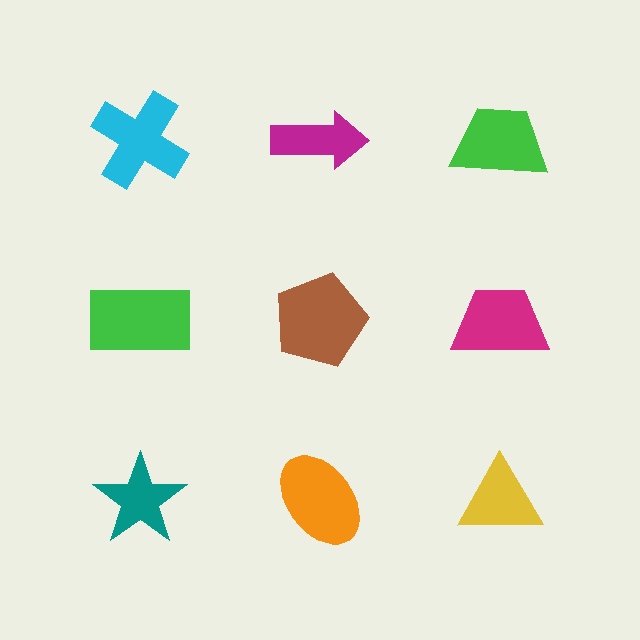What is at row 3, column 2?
An orange ellipse.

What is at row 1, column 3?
A green trapezoid.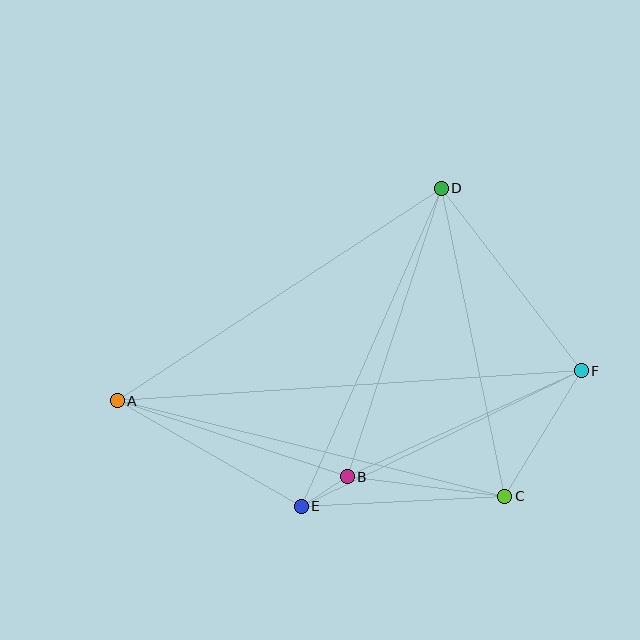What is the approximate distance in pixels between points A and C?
The distance between A and C is approximately 399 pixels.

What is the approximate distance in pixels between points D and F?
The distance between D and F is approximately 230 pixels.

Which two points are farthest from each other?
Points A and F are farthest from each other.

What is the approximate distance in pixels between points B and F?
The distance between B and F is approximately 257 pixels.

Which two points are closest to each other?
Points B and E are closest to each other.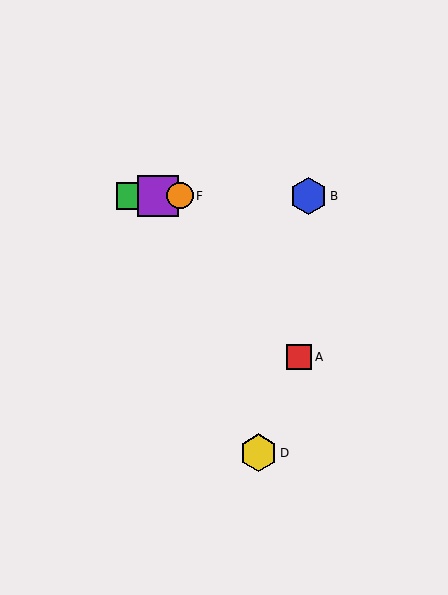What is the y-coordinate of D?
Object D is at y≈453.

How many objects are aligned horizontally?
4 objects (B, C, E, F) are aligned horizontally.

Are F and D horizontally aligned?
No, F is at y≈196 and D is at y≈453.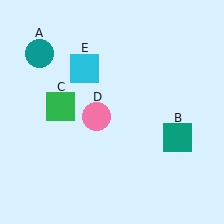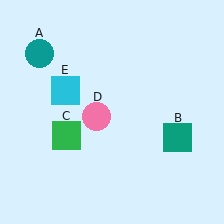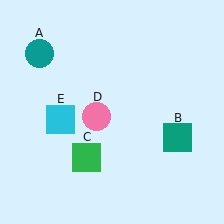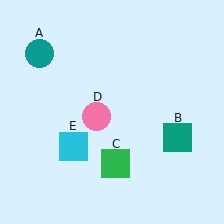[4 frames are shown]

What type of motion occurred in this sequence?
The green square (object C), cyan square (object E) rotated counterclockwise around the center of the scene.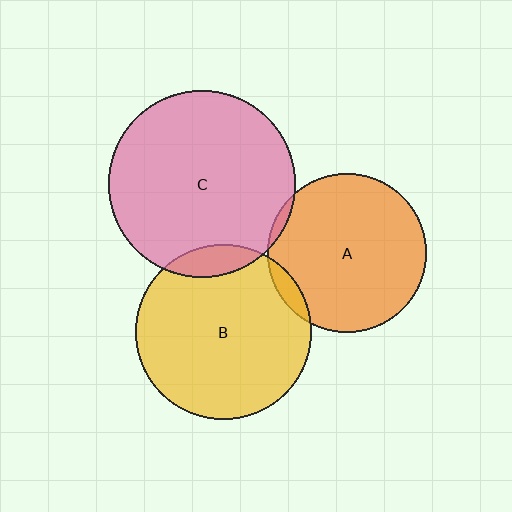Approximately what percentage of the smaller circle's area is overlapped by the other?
Approximately 10%.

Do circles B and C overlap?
Yes.